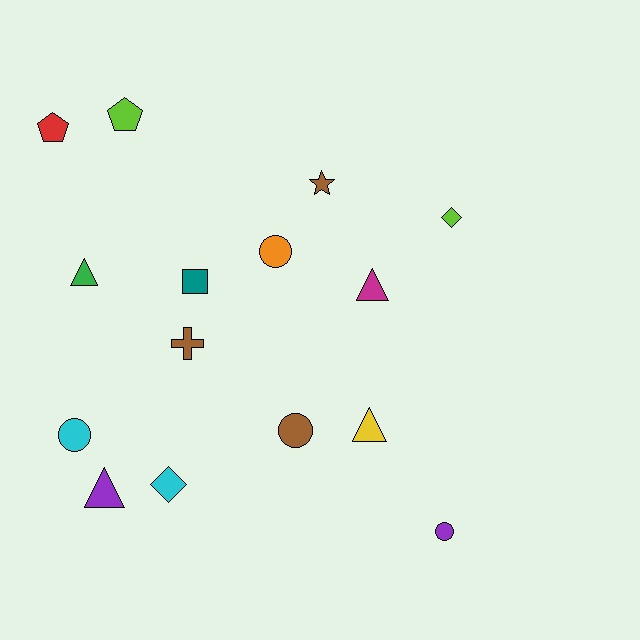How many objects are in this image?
There are 15 objects.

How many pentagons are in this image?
There are 2 pentagons.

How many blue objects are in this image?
There are no blue objects.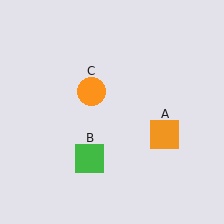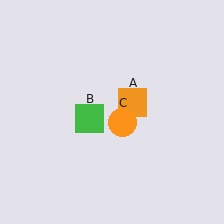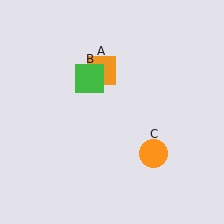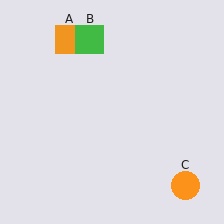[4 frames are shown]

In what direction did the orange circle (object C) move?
The orange circle (object C) moved down and to the right.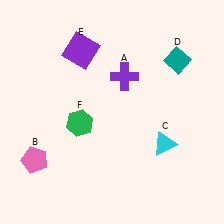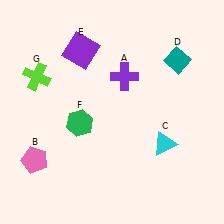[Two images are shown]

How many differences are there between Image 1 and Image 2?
There is 1 difference between the two images.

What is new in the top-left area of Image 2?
A lime cross (G) was added in the top-left area of Image 2.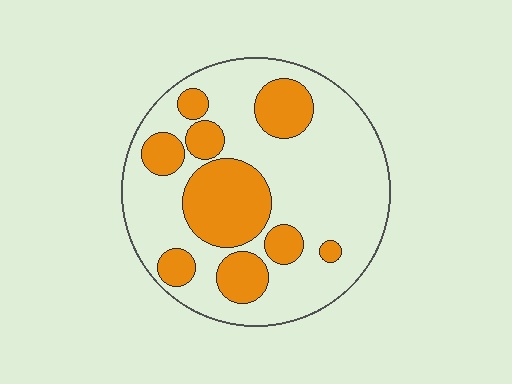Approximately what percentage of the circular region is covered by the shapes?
Approximately 30%.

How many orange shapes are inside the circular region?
9.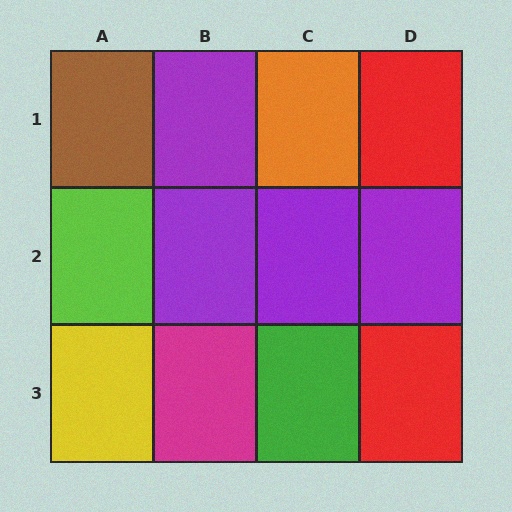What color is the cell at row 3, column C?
Green.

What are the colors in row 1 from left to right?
Brown, purple, orange, red.